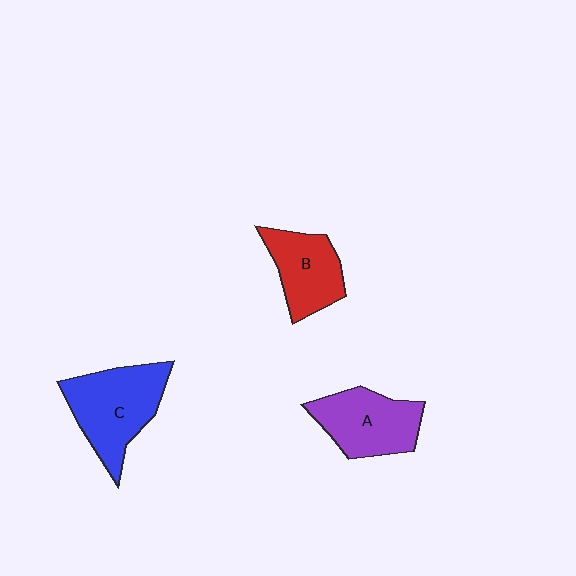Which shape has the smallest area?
Shape B (red).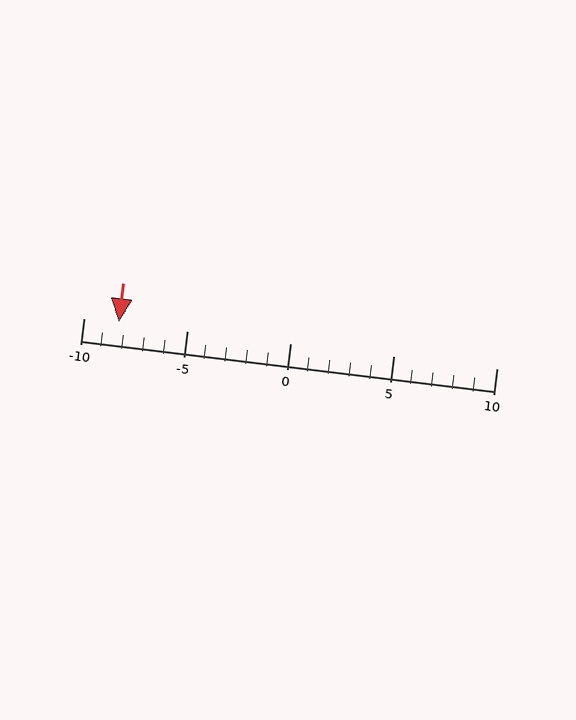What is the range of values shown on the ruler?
The ruler shows values from -10 to 10.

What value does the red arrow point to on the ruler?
The red arrow points to approximately -8.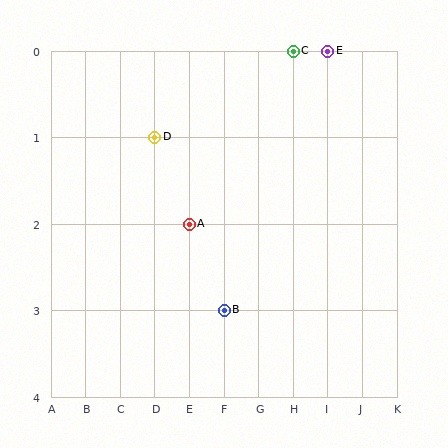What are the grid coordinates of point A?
Point A is at grid coordinates (E, 2).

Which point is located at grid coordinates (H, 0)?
Point C is at (H, 0).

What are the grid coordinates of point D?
Point D is at grid coordinates (D, 1).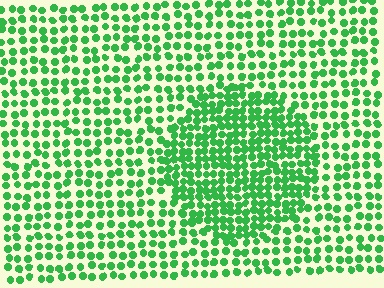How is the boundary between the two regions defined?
The boundary is defined by a change in element density (approximately 1.8x ratio). All elements are the same color, size, and shape.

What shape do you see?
I see a circle.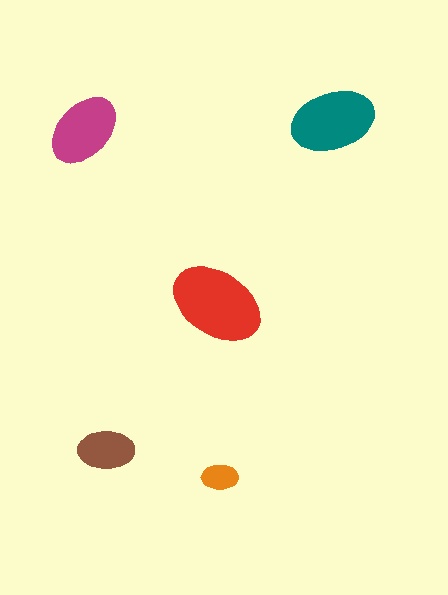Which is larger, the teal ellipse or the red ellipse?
The red one.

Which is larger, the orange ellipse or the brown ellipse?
The brown one.